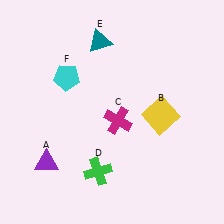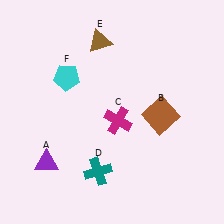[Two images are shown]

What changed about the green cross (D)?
In Image 1, D is green. In Image 2, it changed to teal.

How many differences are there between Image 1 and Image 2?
There are 3 differences between the two images.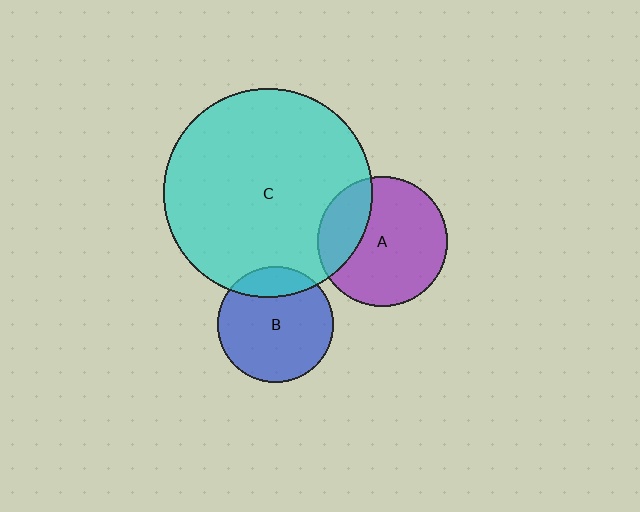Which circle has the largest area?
Circle C (cyan).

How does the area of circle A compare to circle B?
Approximately 1.3 times.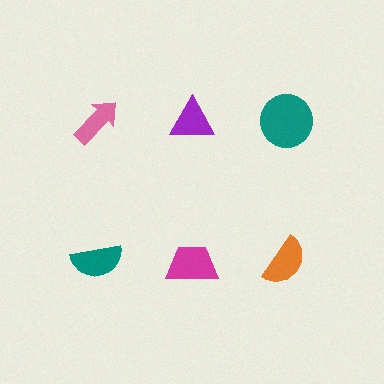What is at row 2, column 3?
An orange semicircle.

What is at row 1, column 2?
A purple triangle.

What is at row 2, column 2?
A magenta trapezoid.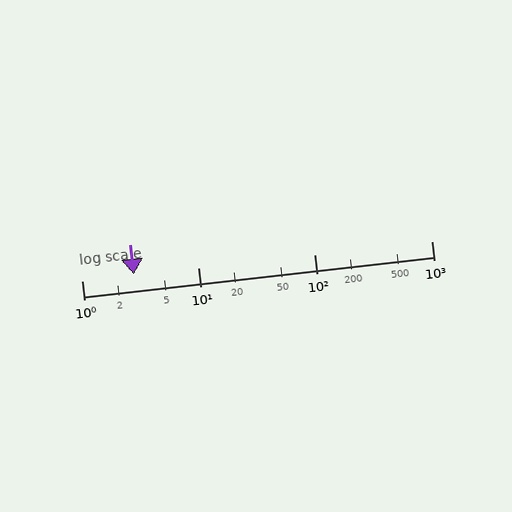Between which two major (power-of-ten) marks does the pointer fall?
The pointer is between 1 and 10.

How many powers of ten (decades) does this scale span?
The scale spans 3 decades, from 1 to 1000.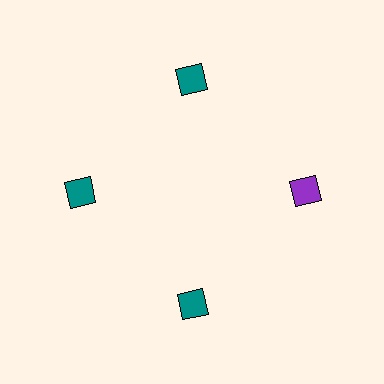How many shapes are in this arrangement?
There are 4 shapes arranged in a ring pattern.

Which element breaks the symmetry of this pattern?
The purple diamond at roughly the 3 o'clock position breaks the symmetry. All other shapes are teal diamonds.